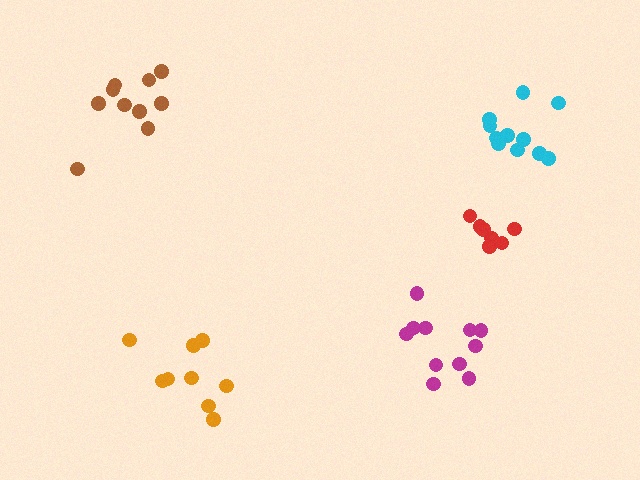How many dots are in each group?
Group 1: 10 dots, Group 2: 11 dots, Group 3: 12 dots, Group 4: 9 dots, Group 5: 7 dots (49 total).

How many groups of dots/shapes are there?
There are 5 groups.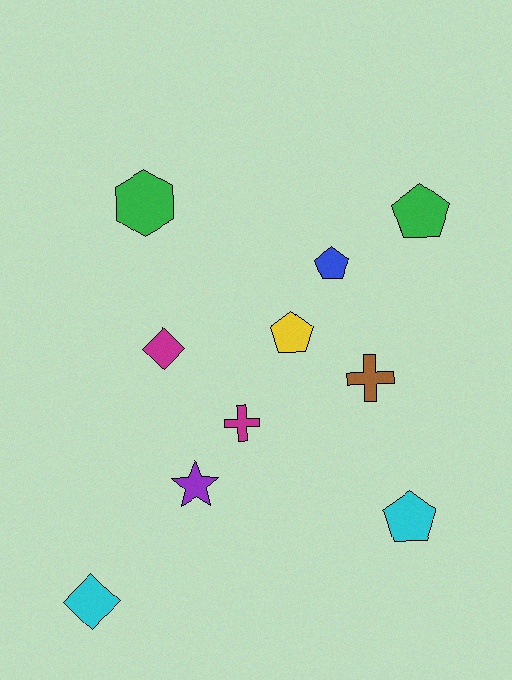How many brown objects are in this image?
There is 1 brown object.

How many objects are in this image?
There are 10 objects.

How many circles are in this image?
There are no circles.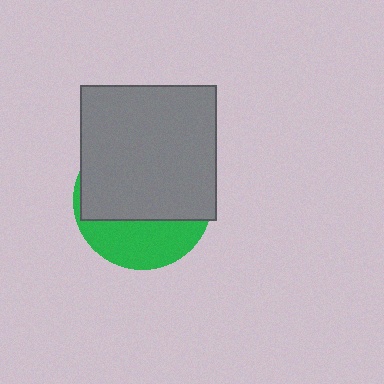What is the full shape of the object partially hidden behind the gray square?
The partially hidden object is a green circle.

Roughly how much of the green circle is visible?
A small part of it is visible (roughly 33%).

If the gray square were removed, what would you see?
You would see the complete green circle.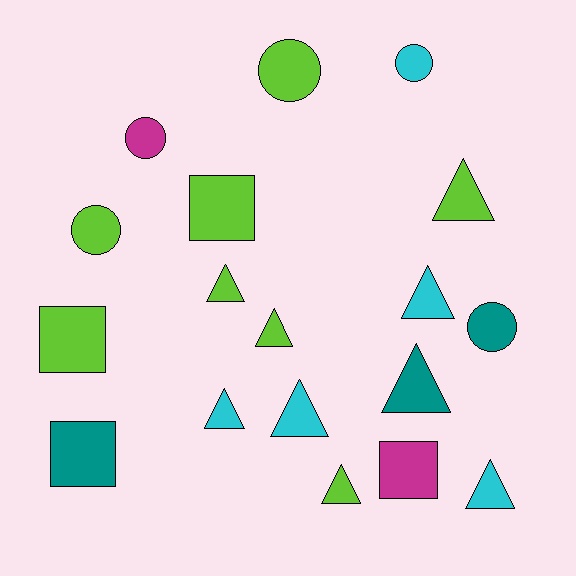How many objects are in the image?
There are 18 objects.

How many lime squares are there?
There are 2 lime squares.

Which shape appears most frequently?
Triangle, with 9 objects.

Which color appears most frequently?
Lime, with 8 objects.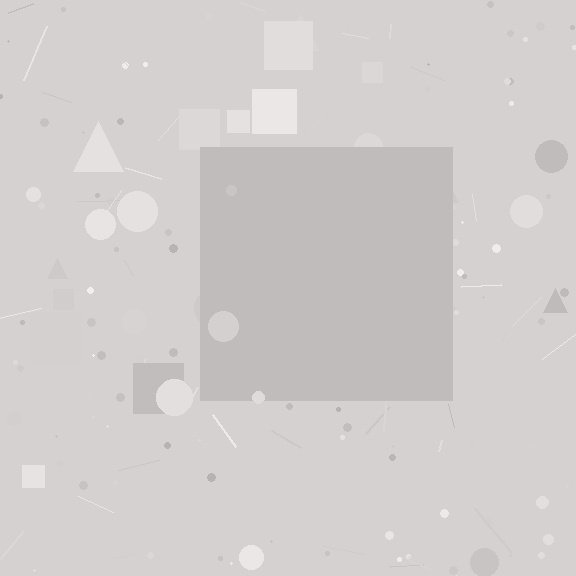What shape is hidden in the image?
A square is hidden in the image.